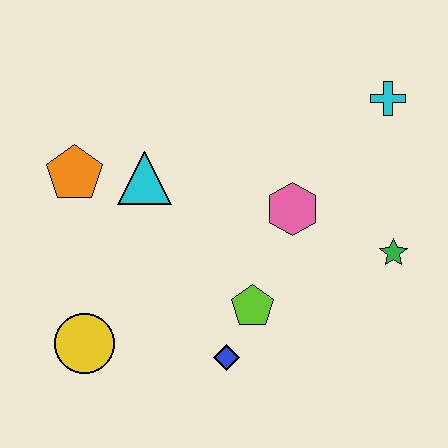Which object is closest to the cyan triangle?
The orange pentagon is closest to the cyan triangle.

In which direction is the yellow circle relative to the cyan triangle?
The yellow circle is below the cyan triangle.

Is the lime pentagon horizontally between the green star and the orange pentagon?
Yes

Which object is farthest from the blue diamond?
The cyan cross is farthest from the blue diamond.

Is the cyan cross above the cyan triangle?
Yes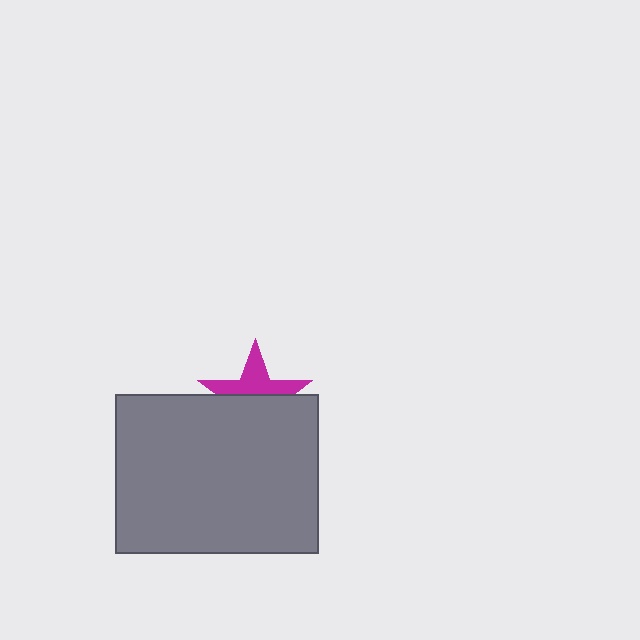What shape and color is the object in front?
The object in front is a gray rectangle.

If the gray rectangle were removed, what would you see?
You would see the complete magenta star.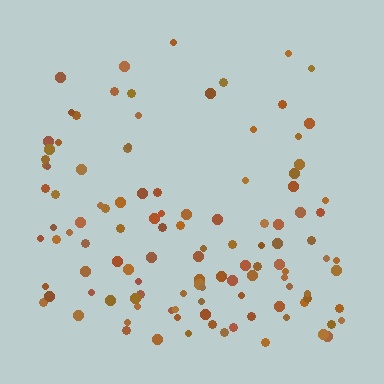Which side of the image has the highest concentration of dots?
The bottom.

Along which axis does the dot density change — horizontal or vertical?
Vertical.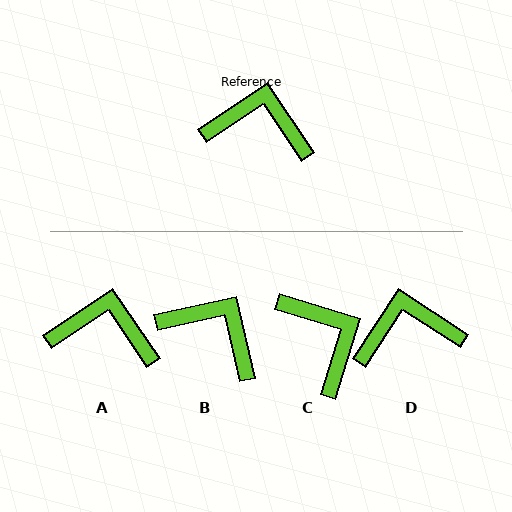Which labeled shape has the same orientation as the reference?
A.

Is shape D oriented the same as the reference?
No, it is off by about 23 degrees.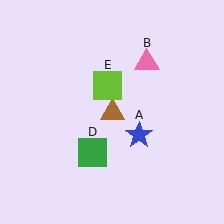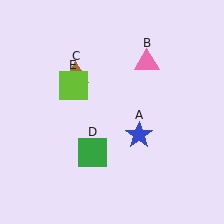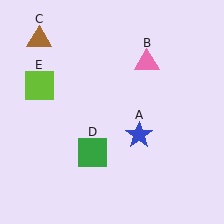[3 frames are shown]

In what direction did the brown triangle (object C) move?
The brown triangle (object C) moved up and to the left.